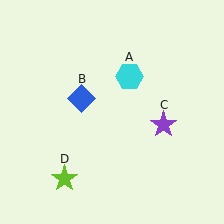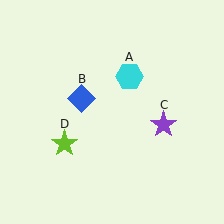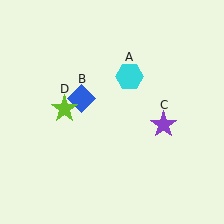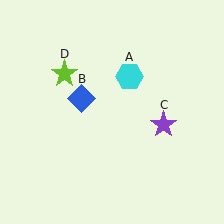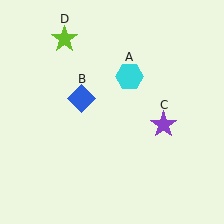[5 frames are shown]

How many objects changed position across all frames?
1 object changed position: lime star (object D).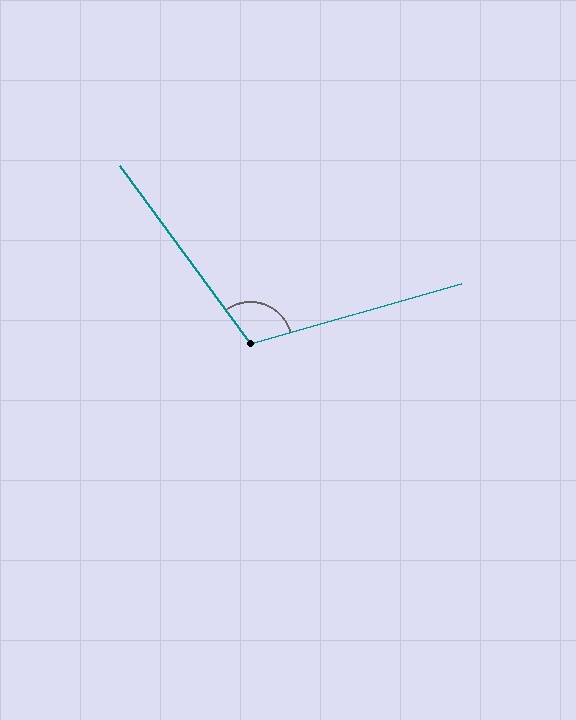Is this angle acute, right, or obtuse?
It is obtuse.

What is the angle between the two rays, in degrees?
Approximately 110 degrees.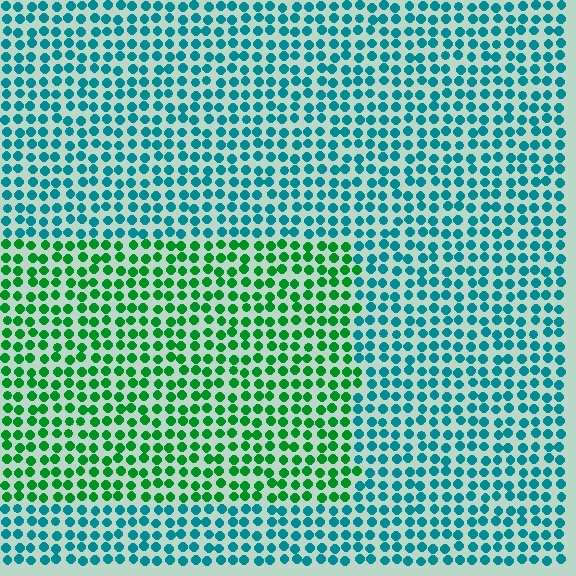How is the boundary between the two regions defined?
The boundary is defined purely by a slight shift in hue (about 49 degrees). Spacing, size, and orientation are identical on both sides.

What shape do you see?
I see a rectangle.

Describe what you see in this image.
The image is filled with small teal elements in a uniform arrangement. A rectangle-shaped region is visible where the elements are tinted to a slightly different hue, forming a subtle color boundary.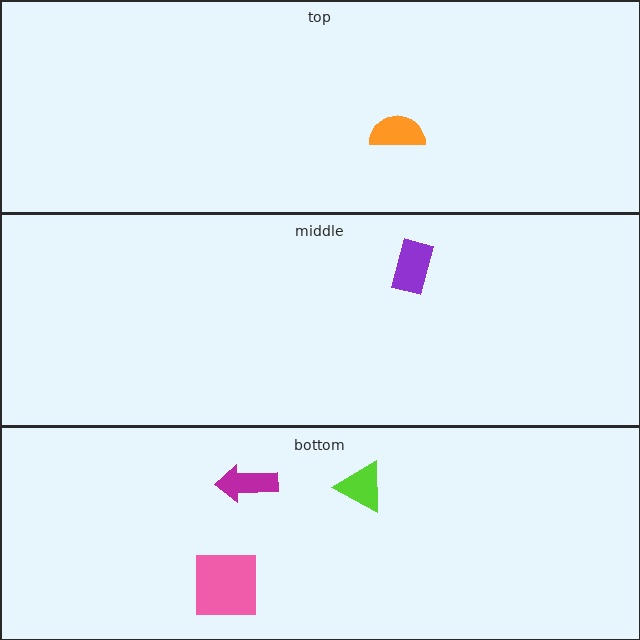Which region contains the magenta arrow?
The bottom region.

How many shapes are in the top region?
1.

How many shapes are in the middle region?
1.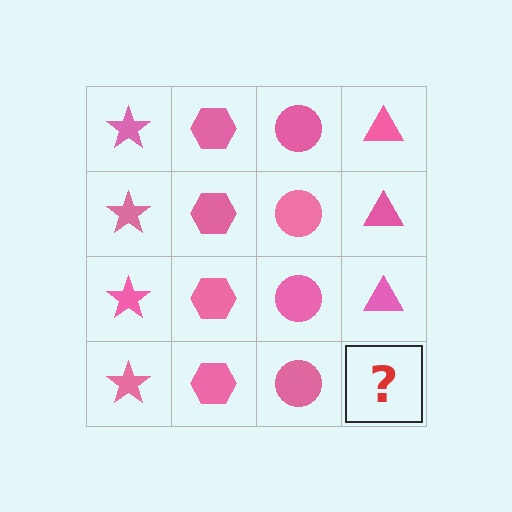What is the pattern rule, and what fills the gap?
The rule is that each column has a consistent shape. The gap should be filled with a pink triangle.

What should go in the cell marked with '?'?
The missing cell should contain a pink triangle.